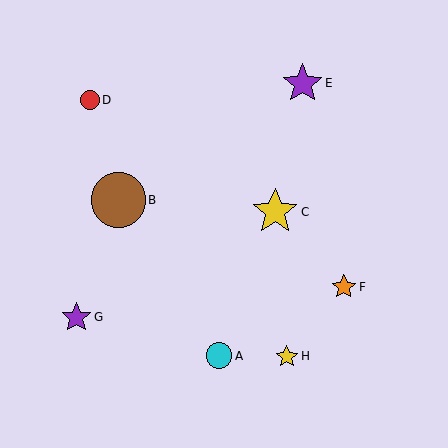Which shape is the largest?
The brown circle (labeled B) is the largest.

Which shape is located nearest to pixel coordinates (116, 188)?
The brown circle (labeled B) at (118, 200) is nearest to that location.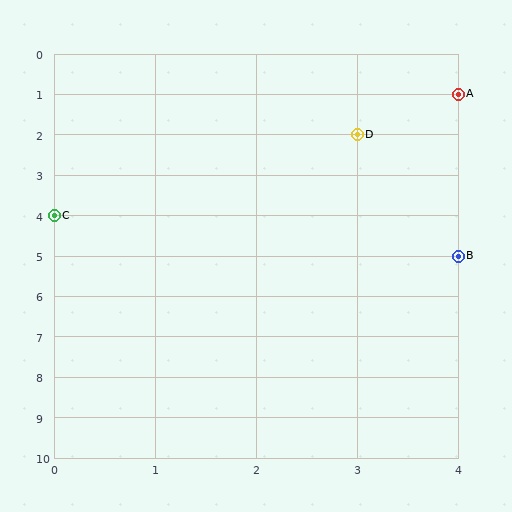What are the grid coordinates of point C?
Point C is at grid coordinates (0, 4).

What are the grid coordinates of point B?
Point B is at grid coordinates (4, 5).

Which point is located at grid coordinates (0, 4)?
Point C is at (0, 4).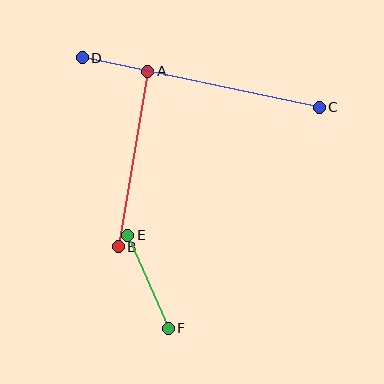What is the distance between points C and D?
The distance is approximately 242 pixels.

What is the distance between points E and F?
The distance is approximately 101 pixels.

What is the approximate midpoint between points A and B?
The midpoint is at approximately (133, 159) pixels.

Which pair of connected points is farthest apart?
Points C and D are farthest apart.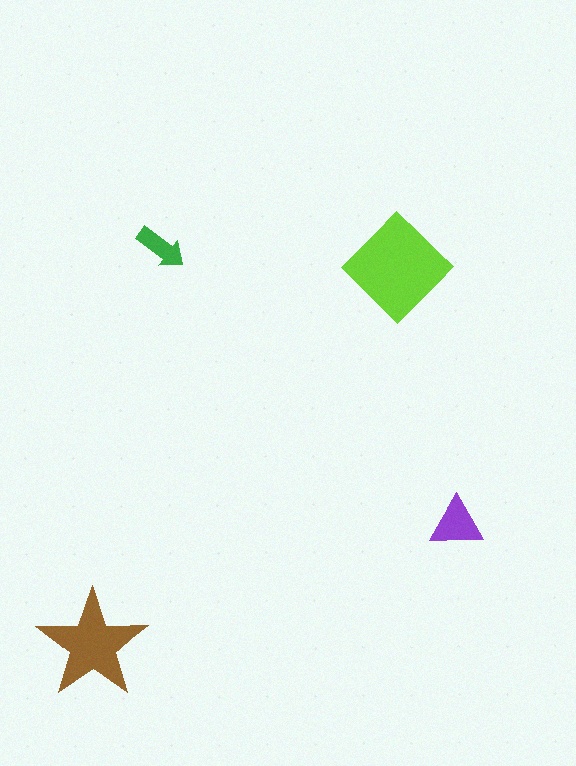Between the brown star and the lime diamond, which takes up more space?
The lime diamond.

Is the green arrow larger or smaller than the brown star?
Smaller.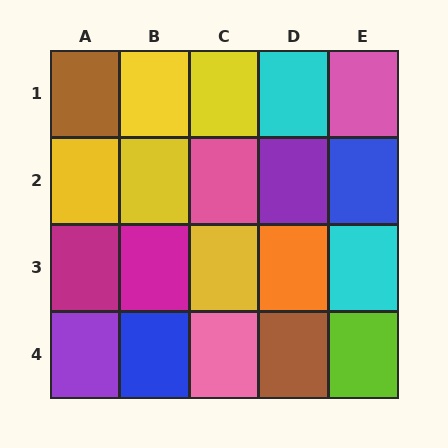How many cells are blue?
2 cells are blue.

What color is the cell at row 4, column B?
Blue.